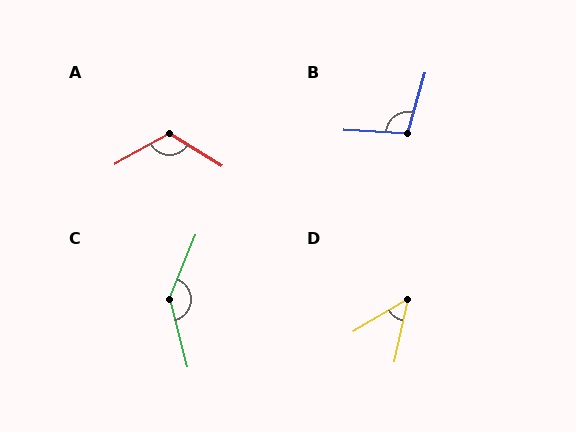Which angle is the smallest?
D, at approximately 47 degrees.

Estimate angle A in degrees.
Approximately 119 degrees.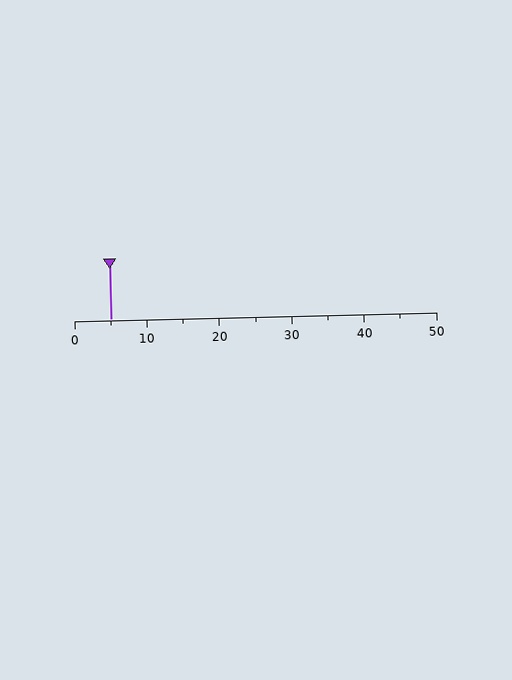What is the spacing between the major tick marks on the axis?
The major ticks are spaced 10 apart.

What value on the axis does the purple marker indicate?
The marker indicates approximately 5.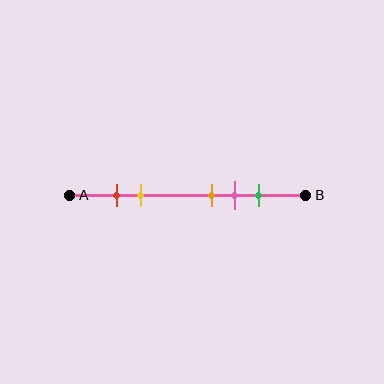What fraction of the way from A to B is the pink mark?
The pink mark is approximately 70% (0.7) of the way from A to B.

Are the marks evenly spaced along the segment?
No, the marks are not evenly spaced.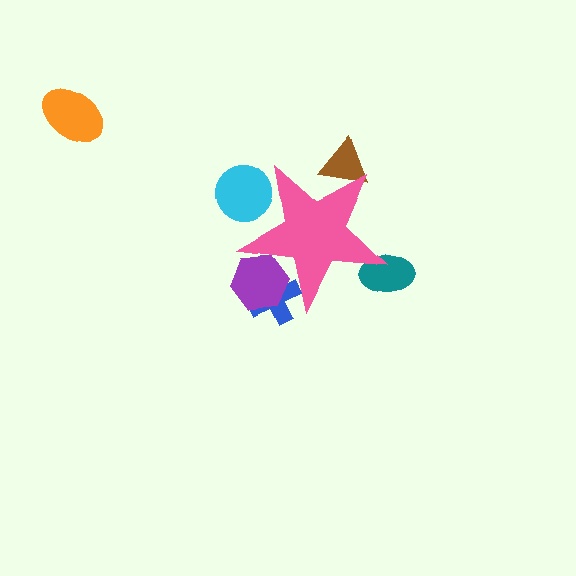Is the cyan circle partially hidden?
Yes, the cyan circle is partially hidden behind the pink star.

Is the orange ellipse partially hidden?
No, the orange ellipse is fully visible.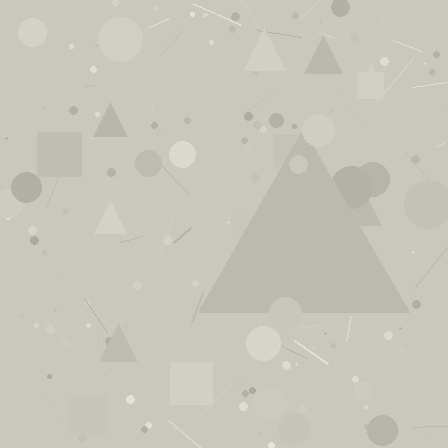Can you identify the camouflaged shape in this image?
The camouflaged shape is a triangle.